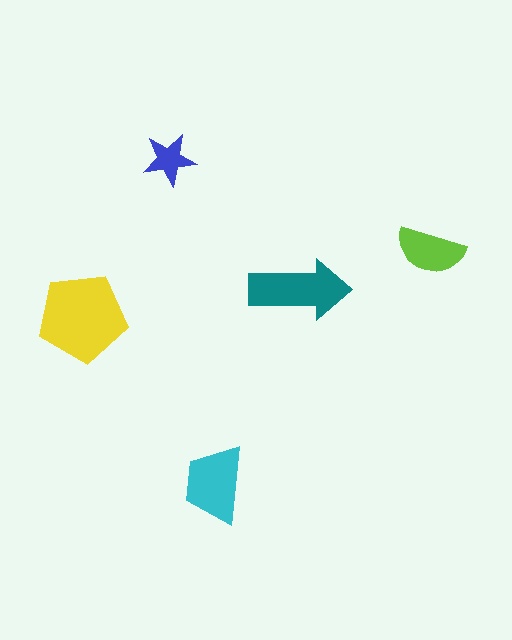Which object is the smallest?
The blue star.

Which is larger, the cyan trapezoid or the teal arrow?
The teal arrow.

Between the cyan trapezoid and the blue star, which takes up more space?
The cyan trapezoid.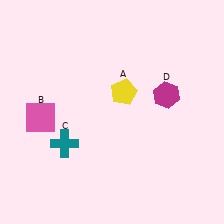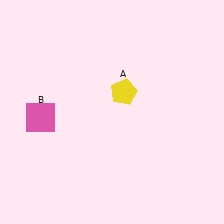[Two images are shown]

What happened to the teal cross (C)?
The teal cross (C) was removed in Image 2. It was in the bottom-left area of Image 1.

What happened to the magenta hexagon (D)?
The magenta hexagon (D) was removed in Image 2. It was in the top-right area of Image 1.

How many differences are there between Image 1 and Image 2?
There are 2 differences between the two images.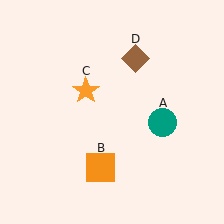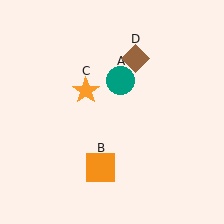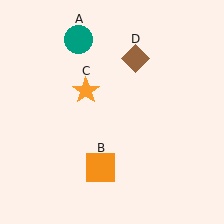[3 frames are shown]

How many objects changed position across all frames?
1 object changed position: teal circle (object A).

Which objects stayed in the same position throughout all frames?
Orange square (object B) and orange star (object C) and brown diamond (object D) remained stationary.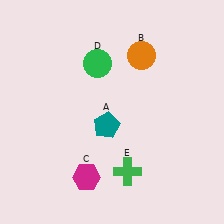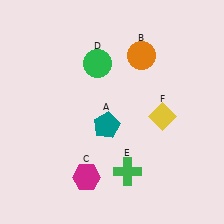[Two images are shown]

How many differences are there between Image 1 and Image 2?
There is 1 difference between the two images.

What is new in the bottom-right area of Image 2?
A yellow diamond (F) was added in the bottom-right area of Image 2.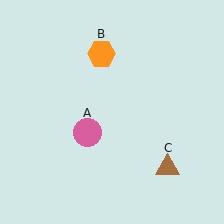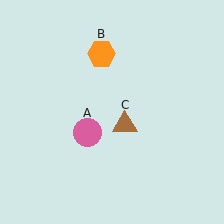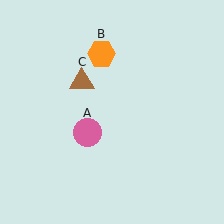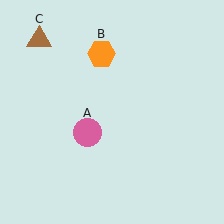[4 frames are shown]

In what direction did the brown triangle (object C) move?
The brown triangle (object C) moved up and to the left.